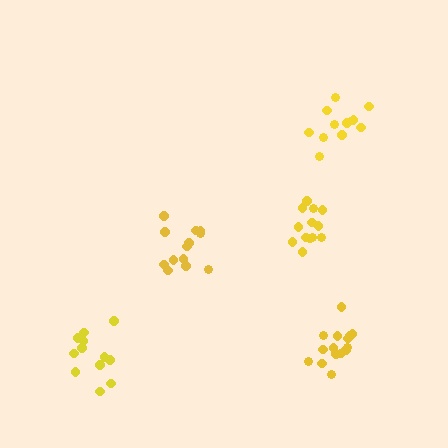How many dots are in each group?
Group 1: 13 dots, Group 2: 13 dots, Group 3: 12 dots, Group 4: 15 dots, Group 5: 12 dots (65 total).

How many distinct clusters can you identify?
There are 5 distinct clusters.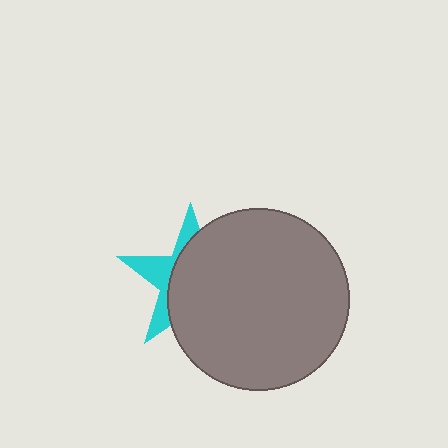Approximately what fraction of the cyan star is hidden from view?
Roughly 67% of the cyan star is hidden behind the gray circle.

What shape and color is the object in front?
The object in front is a gray circle.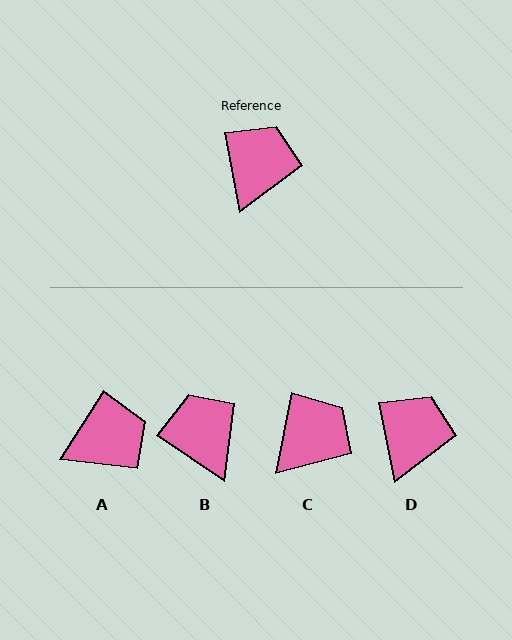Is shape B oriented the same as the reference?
No, it is off by about 46 degrees.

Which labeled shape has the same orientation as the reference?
D.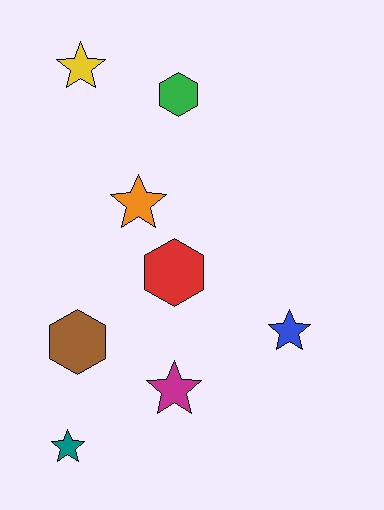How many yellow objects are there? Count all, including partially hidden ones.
There is 1 yellow object.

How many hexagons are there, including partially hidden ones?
There are 3 hexagons.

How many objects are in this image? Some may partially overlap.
There are 8 objects.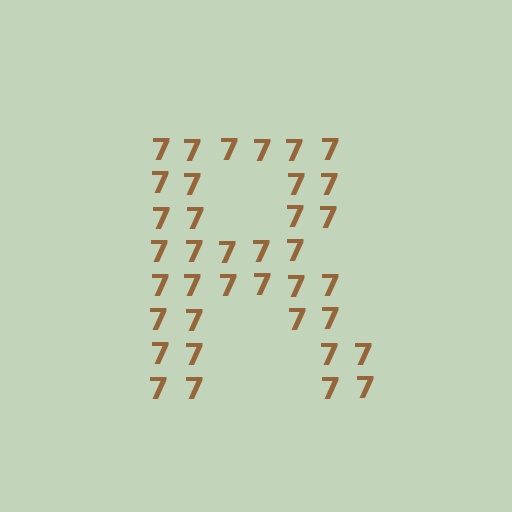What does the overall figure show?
The overall figure shows the letter R.